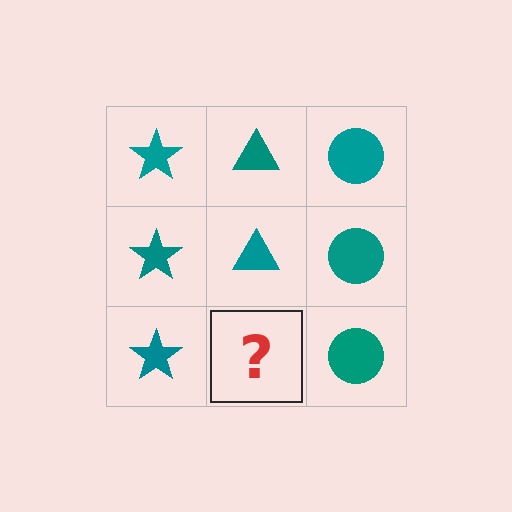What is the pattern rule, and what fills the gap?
The rule is that each column has a consistent shape. The gap should be filled with a teal triangle.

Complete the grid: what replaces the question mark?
The question mark should be replaced with a teal triangle.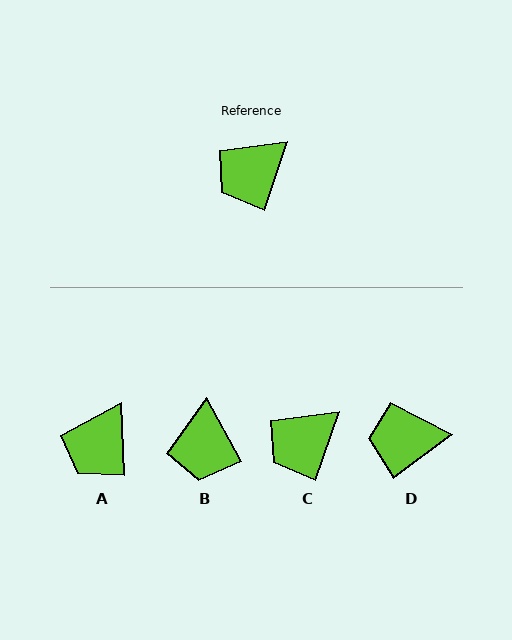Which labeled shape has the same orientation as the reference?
C.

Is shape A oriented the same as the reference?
No, it is off by about 21 degrees.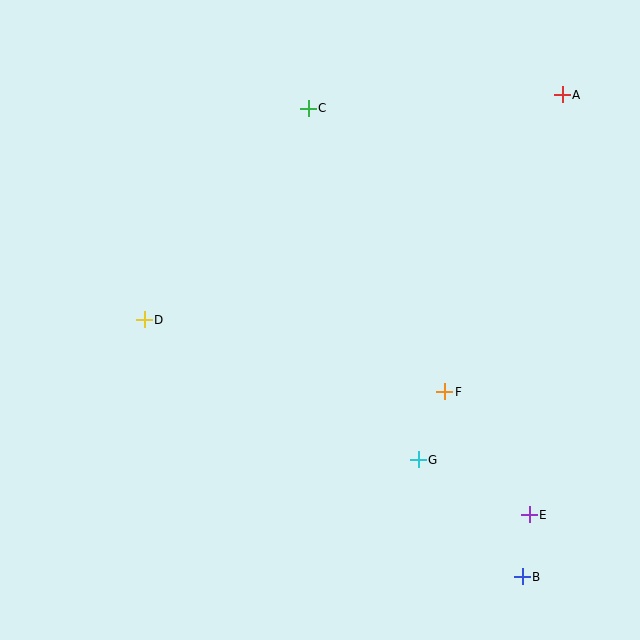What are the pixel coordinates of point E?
Point E is at (529, 515).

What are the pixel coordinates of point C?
Point C is at (308, 109).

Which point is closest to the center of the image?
Point F at (445, 392) is closest to the center.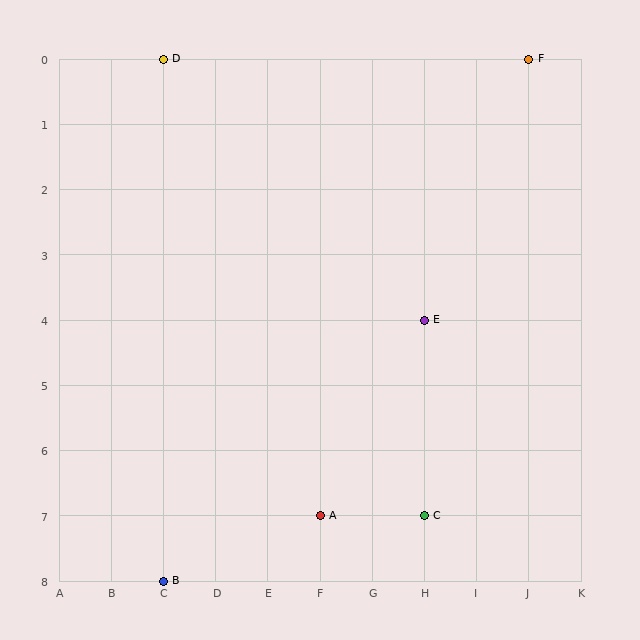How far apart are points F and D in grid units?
Points F and D are 7 columns apart.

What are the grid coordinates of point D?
Point D is at grid coordinates (C, 0).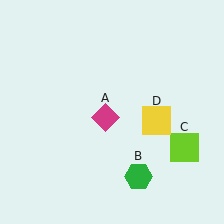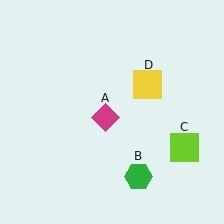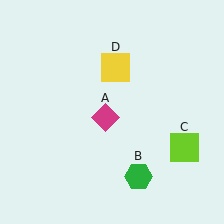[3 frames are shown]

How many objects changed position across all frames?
1 object changed position: yellow square (object D).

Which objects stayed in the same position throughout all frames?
Magenta diamond (object A) and green hexagon (object B) and lime square (object C) remained stationary.